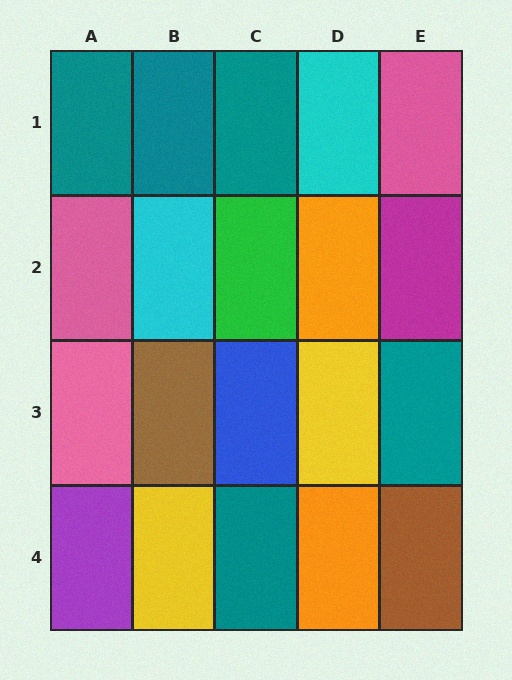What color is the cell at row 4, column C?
Teal.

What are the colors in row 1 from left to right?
Teal, teal, teal, cyan, pink.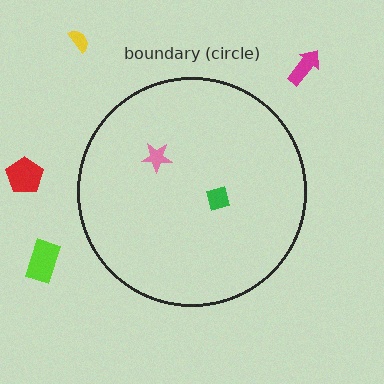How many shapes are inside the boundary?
2 inside, 4 outside.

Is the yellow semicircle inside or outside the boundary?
Outside.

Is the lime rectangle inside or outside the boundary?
Outside.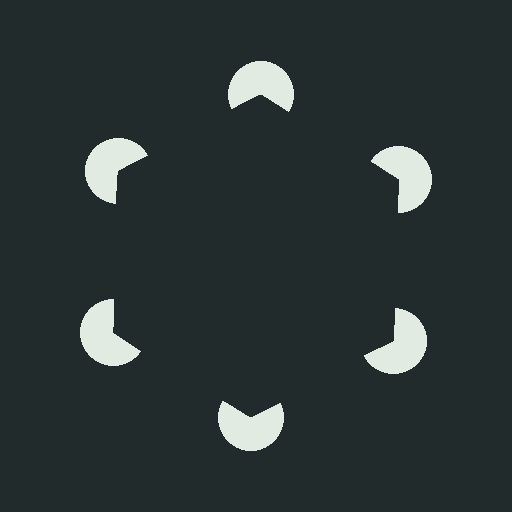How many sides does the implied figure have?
6 sides.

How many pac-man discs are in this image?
There are 6 — one at each vertex of the illusory hexagon.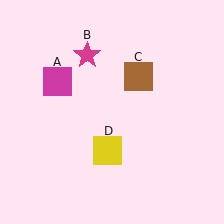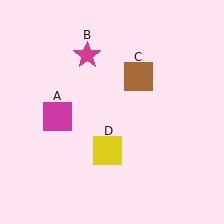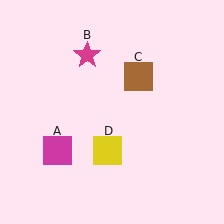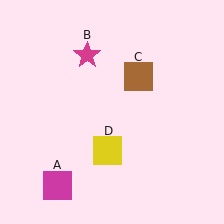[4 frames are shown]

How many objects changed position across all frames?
1 object changed position: magenta square (object A).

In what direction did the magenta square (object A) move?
The magenta square (object A) moved down.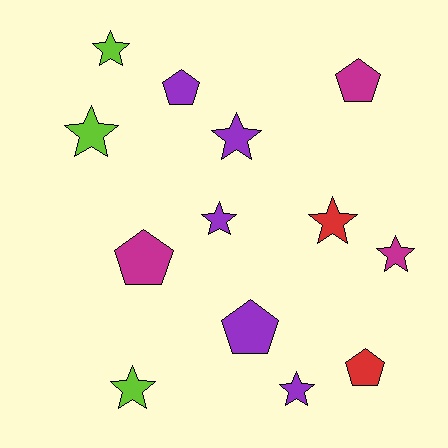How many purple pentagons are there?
There are 2 purple pentagons.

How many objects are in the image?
There are 13 objects.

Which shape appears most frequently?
Star, with 8 objects.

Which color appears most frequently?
Purple, with 5 objects.